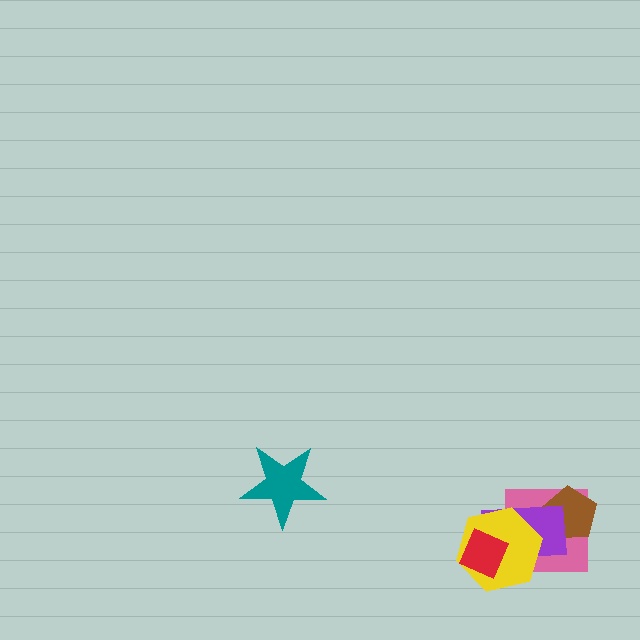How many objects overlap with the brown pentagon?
2 objects overlap with the brown pentagon.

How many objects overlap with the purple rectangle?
4 objects overlap with the purple rectangle.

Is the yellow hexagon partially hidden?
Yes, it is partially covered by another shape.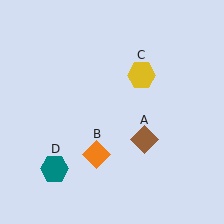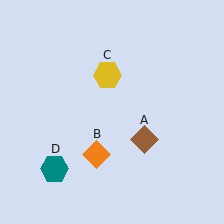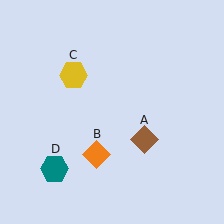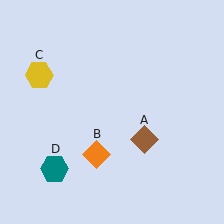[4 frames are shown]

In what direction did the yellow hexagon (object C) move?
The yellow hexagon (object C) moved left.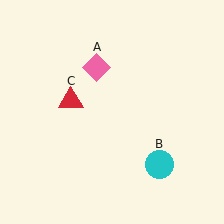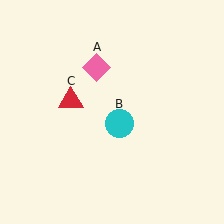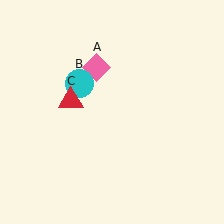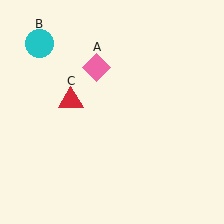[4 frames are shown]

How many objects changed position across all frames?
1 object changed position: cyan circle (object B).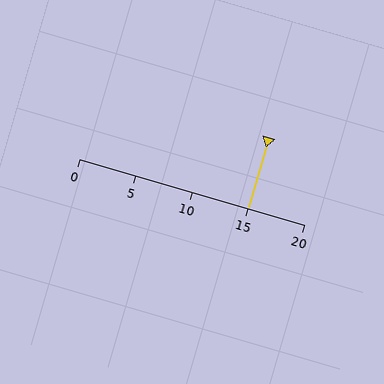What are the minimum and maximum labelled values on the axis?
The axis runs from 0 to 20.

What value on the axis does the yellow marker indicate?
The marker indicates approximately 15.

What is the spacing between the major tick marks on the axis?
The major ticks are spaced 5 apart.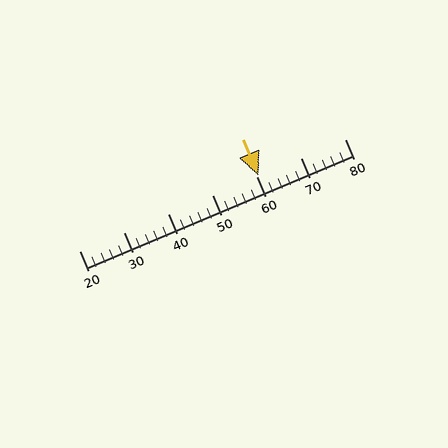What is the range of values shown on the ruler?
The ruler shows values from 20 to 80.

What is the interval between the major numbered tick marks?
The major tick marks are spaced 10 units apart.